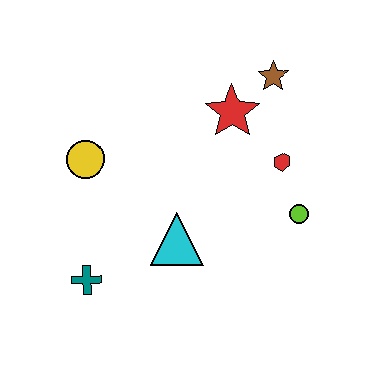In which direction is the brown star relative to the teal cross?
The brown star is above the teal cross.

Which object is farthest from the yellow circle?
The lime circle is farthest from the yellow circle.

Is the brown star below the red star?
No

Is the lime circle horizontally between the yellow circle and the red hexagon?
No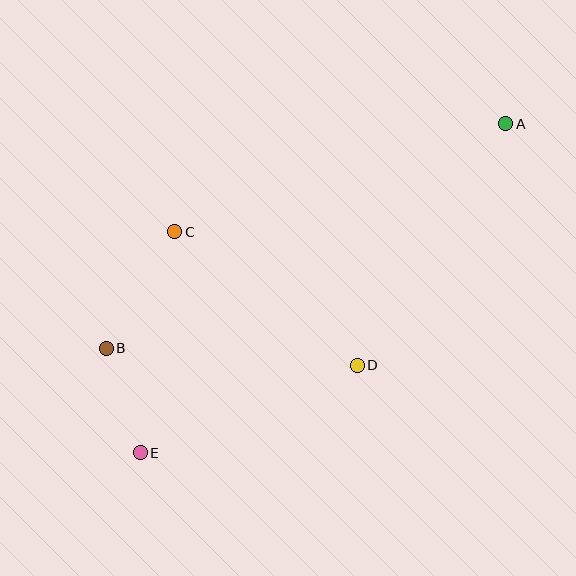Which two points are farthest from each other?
Points A and E are farthest from each other.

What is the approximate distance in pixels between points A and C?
The distance between A and C is approximately 348 pixels.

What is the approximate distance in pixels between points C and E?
The distance between C and E is approximately 224 pixels.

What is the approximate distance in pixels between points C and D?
The distance between C and D is approximately 226 pixels.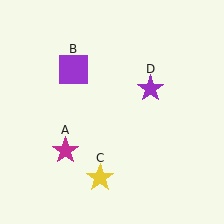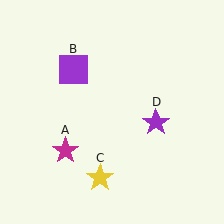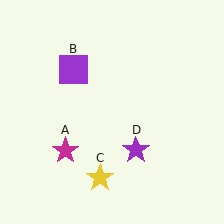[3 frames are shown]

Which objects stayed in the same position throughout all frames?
Magenta star (object A) and purple square (object B) and yellow star (object C) remained stationary.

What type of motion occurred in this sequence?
The purple star (object D) rotated clockwise around the center of the scene.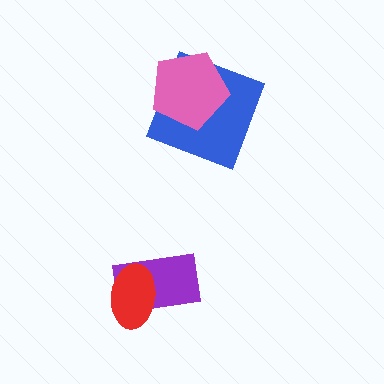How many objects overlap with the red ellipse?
1 object overlaps with the red ellipse.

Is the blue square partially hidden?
Yes, it is partially covered by another shape.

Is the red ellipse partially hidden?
No, no other shape covers it.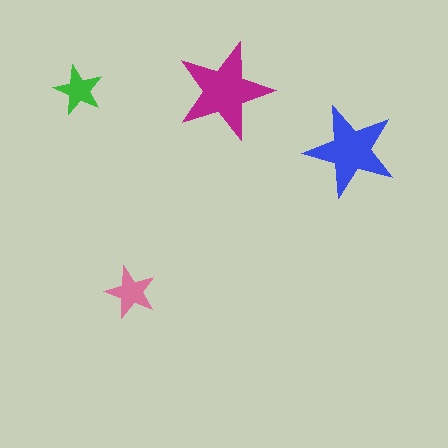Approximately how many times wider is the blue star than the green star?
About 2 times wider.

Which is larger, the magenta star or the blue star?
The magenta one.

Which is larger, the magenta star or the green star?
The magenta one.